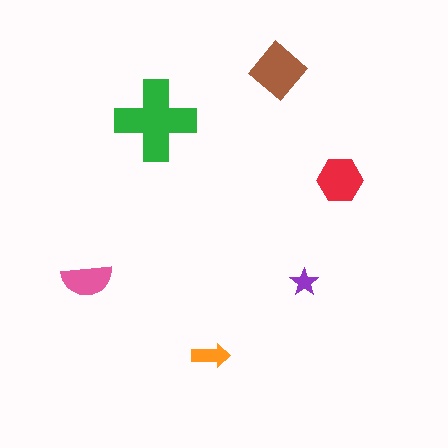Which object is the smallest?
The purple star.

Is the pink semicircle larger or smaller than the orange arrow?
Larger.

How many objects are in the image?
There are 6 objects in the image.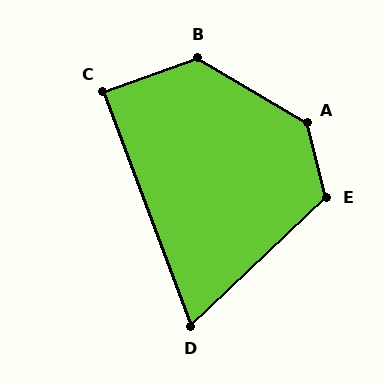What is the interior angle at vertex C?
Approximately 89 degrees (approximately right).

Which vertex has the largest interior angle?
A, at approximately 135 degrees.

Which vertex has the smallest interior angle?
D, at approximately 67 degrees.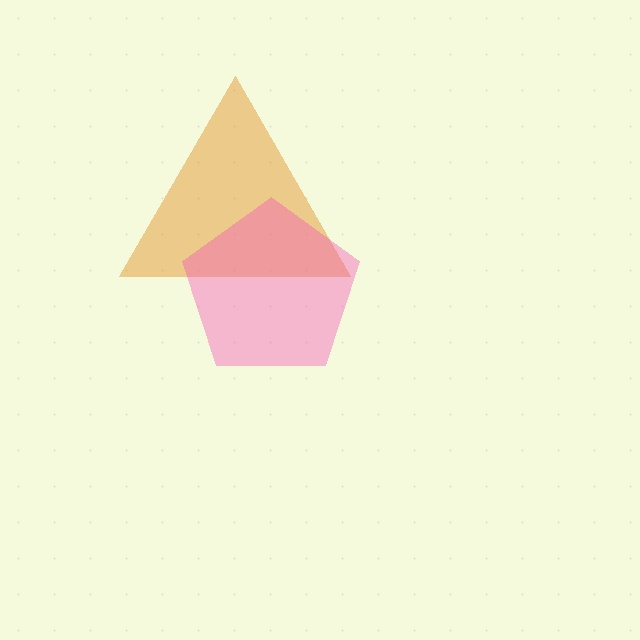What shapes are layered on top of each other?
The layered shapes are: an orange triangle, a pink pentagon.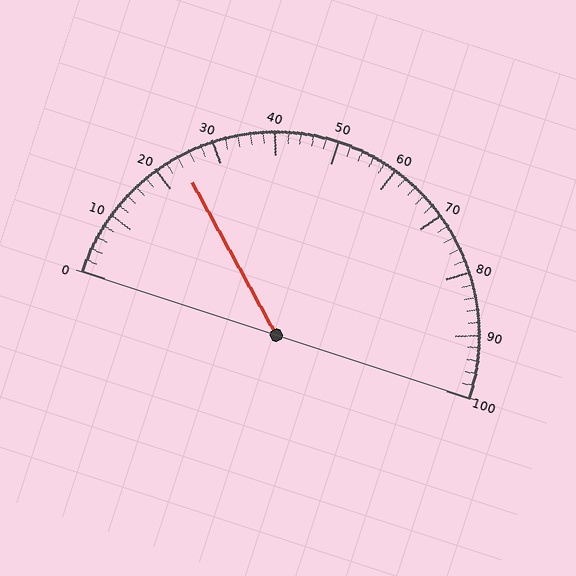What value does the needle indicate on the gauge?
The needle indicates approximately 24.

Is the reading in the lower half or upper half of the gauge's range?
The reading is in the lower half of the range (0 to 100).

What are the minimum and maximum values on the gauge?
The gauge ranges from 0 to 100.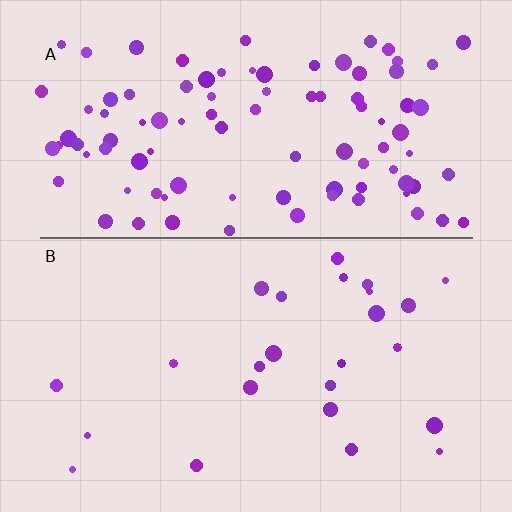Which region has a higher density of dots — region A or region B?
A (the top).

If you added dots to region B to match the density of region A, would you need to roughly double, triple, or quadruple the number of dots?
Approximately quadruple.